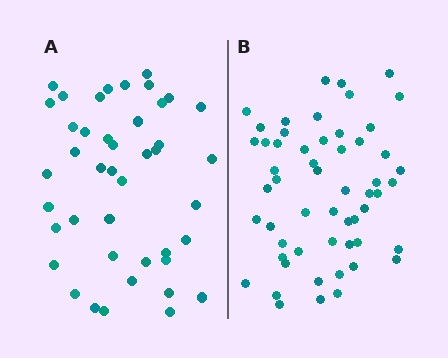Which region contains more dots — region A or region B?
Region B (the right region) has more dots.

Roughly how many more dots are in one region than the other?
Region B has roughly 12 or so more dots than region A.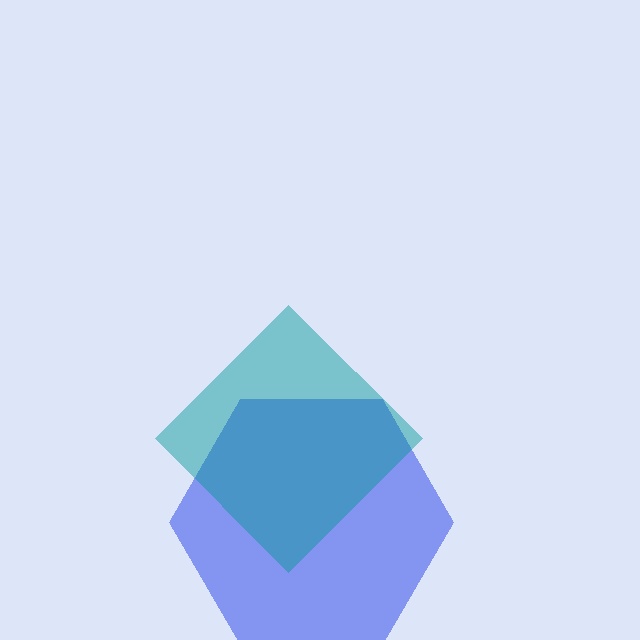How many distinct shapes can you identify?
There are 2 distinct shapes: a blue hexagon, a teal diamond.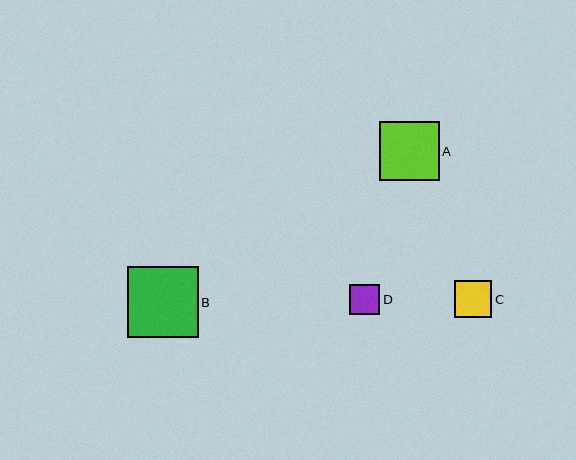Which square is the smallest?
Square D is the smallest with a size of approximately 30 pixels.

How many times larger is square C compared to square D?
Square C is approximately 1.2 times the size of square D.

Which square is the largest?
Square B is the largest with a size of approximately 71 pixels.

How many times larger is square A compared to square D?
Square A is approximately 2.0 times the size of square D.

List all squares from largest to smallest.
From largest to smallest: B, A, C, D.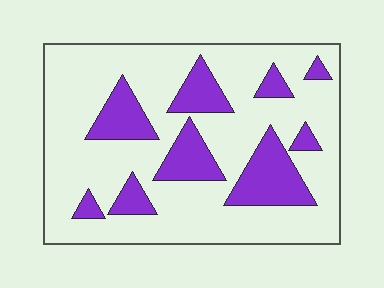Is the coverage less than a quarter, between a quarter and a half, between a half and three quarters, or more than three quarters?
Less than a quarter.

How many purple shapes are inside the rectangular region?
9.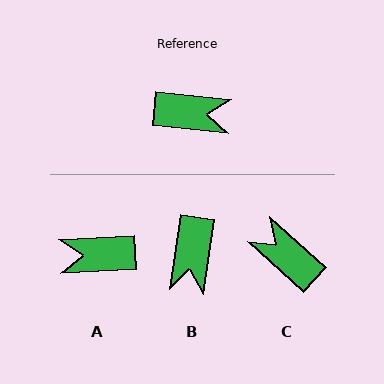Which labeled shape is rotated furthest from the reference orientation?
A, about 172 degrees away.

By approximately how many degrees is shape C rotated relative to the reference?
Approximately 144 degrees counter-clockwise.